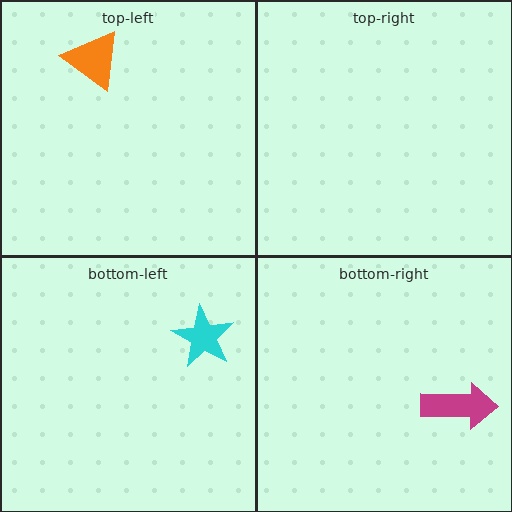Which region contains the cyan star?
The bottom-left region.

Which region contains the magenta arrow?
The bottom-right region.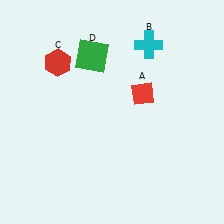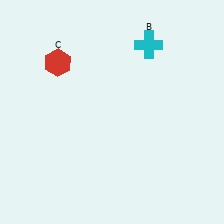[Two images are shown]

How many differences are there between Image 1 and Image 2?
There are 2 differences between the two images.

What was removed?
The red diamond (A), the green square (D) were removed in Image 2.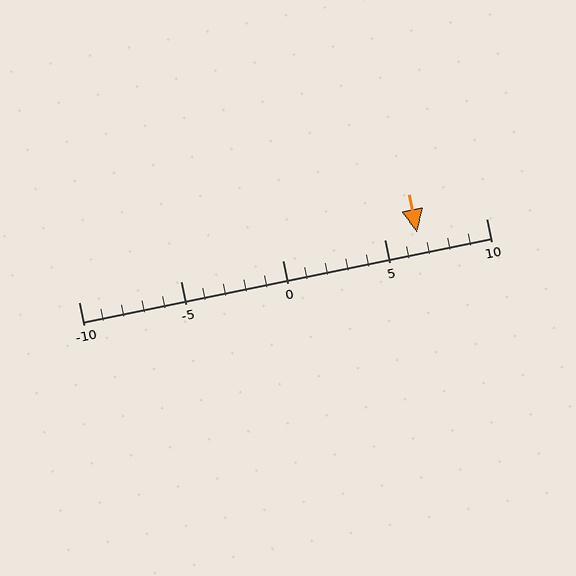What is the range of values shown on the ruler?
The ruler shows values from -10 to 10.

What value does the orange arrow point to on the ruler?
The orange arrow points to approximately 7.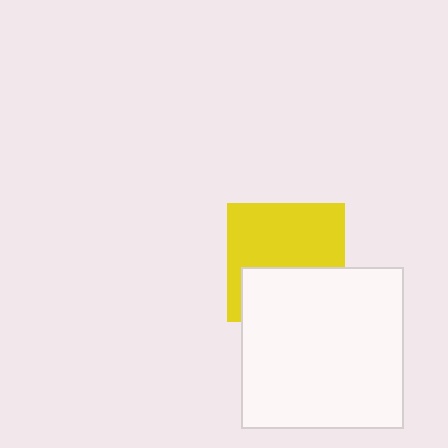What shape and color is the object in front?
The object in front is a white square.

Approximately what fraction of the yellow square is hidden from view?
Roughly 40% of the yellow square is hidden behind the white square.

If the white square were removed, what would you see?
You would see the complete yellow square.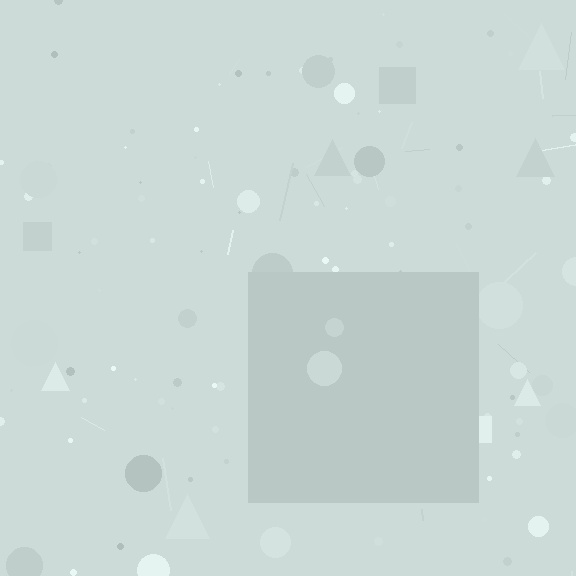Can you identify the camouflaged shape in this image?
The camouflaged shape is a square.